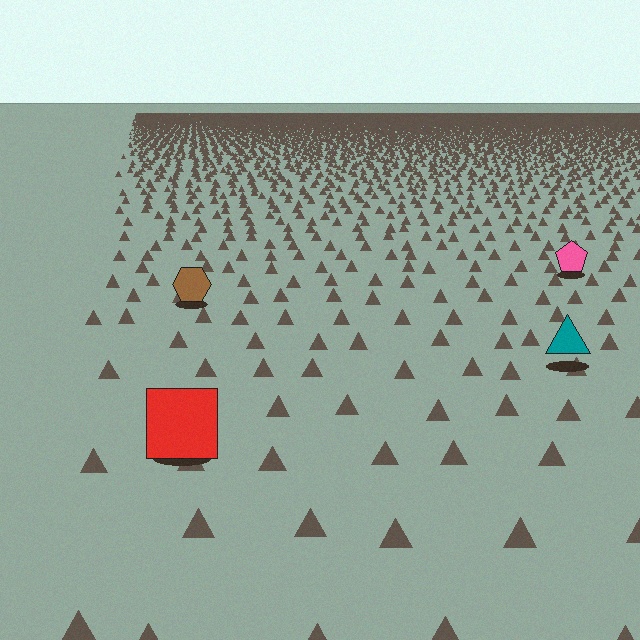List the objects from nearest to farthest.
From nearest to farthest: the red square, the teal triangle, the brown hexagon, the pink pentagon.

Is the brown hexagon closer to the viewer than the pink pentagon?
Yes. The brown hexagon is closer — you can tell from the texture gradient: the ground texture is coarser near it.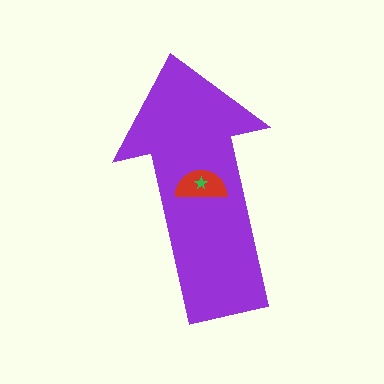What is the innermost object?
The green star.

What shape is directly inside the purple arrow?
The red semicircle.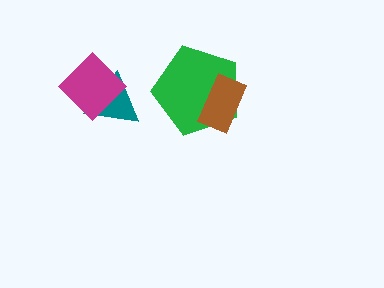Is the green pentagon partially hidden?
Yes, it is partially covered by another shape.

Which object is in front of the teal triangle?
The magenta diamond is in front of the teal triangle.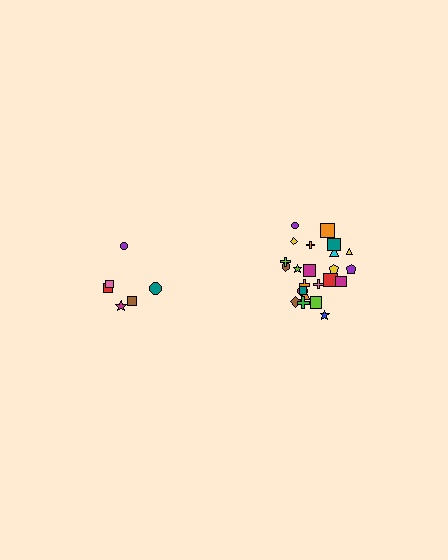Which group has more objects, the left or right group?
The right group.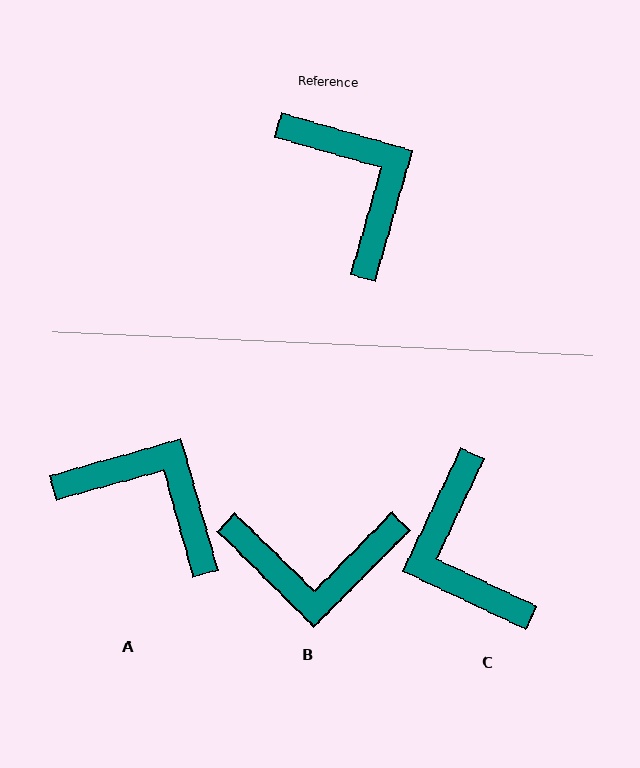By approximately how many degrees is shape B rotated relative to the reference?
Approximately 119 degrees clockwise.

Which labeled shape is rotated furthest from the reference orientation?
C, about 171 degrees away.